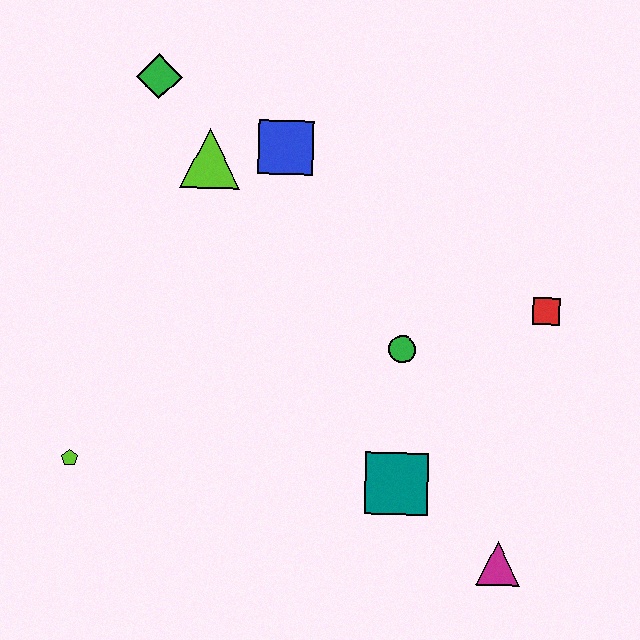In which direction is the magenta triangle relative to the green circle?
The magenta triangle is below the green circle.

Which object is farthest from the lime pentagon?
The red square is farthest from the lime pentagon.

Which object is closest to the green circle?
The teal square is closest to the green circle.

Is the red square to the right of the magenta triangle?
Yes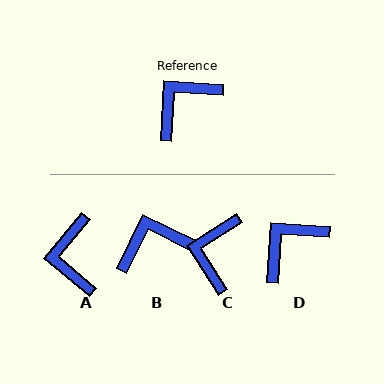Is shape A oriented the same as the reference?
No, it is off by about 53 degrees.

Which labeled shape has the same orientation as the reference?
D.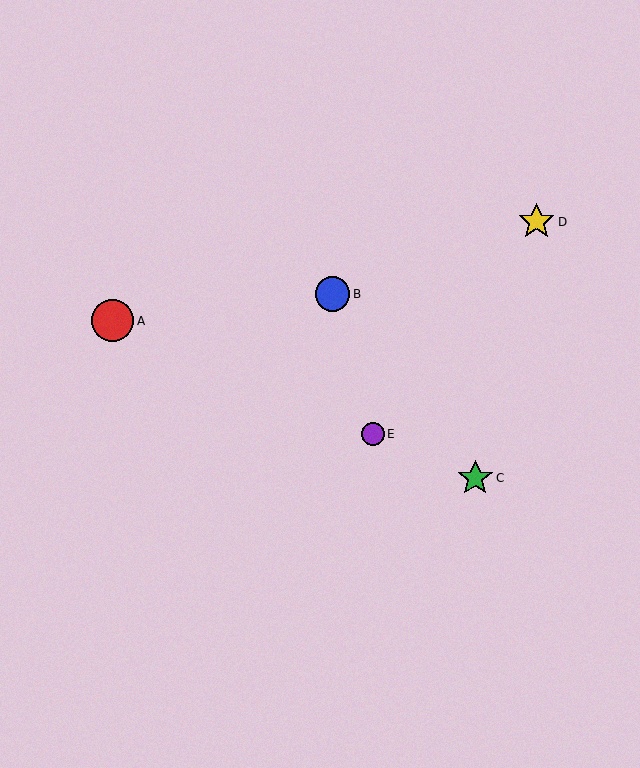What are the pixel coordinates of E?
Object E is at (373, 434).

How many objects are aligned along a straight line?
3 objects (A, C, E) are aligned along a straight line.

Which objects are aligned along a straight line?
Objects A, C, E are aligned along a straight line.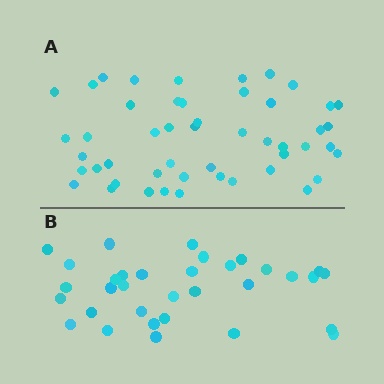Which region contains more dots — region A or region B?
Region A (the top region) has more dots.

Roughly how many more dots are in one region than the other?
Region A has approximately 15 more dots than region B.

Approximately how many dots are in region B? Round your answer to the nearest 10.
About 30 dots. (The exact count is 33, which rounds to 30.)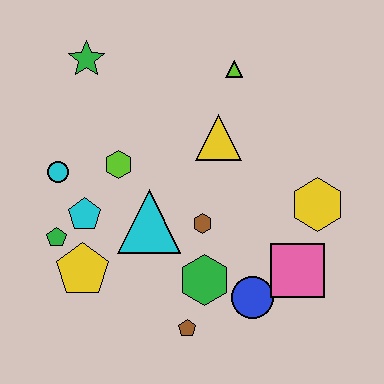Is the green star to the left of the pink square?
Yes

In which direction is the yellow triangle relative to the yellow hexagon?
The yellow triangle is to the left of the yellow hexagon.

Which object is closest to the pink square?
The blue circle is closest to the pink square.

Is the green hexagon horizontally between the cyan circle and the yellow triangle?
Yes